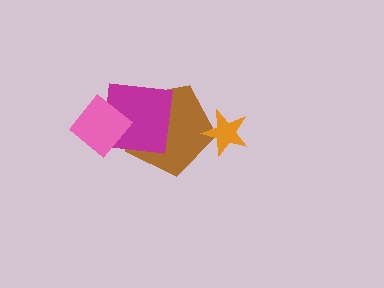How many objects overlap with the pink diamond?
2 objects overlap with the pink diamond.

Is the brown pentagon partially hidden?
Yes, it is partially covered by another shape.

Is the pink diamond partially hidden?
No, no other shape covers it.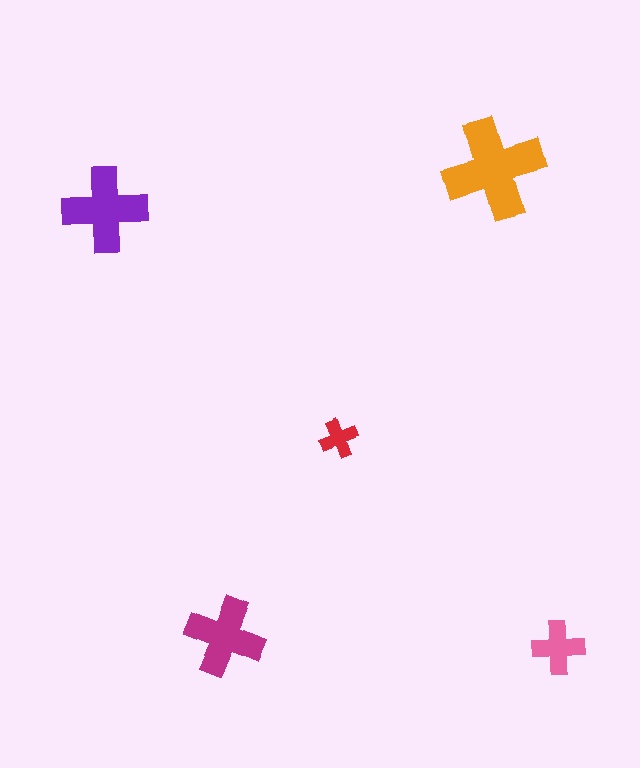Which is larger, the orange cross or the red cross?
The orange one.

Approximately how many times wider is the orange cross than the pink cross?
About 2 times wider.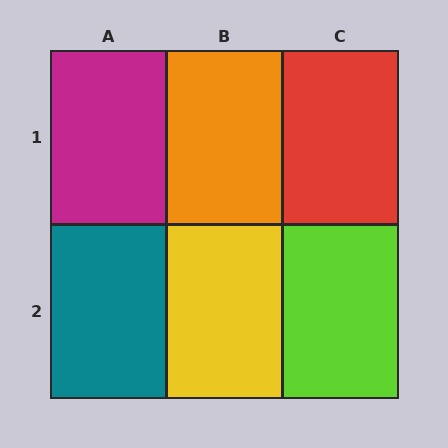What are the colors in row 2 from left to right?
Teal, yellow, lime.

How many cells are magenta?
1 cell is magenta.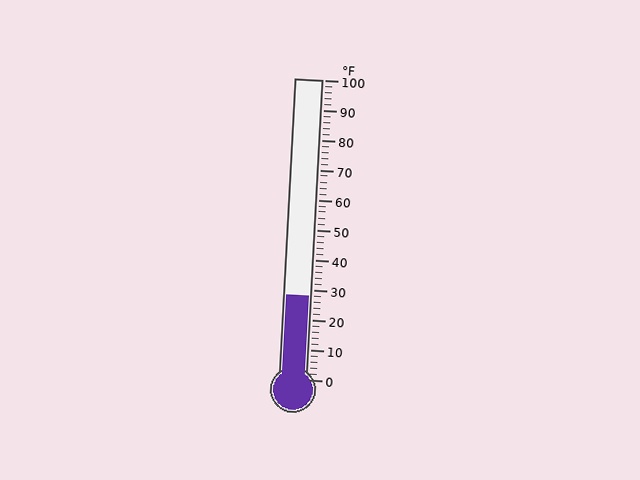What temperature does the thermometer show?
The thermometer shows approximately 28°F.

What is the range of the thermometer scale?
The thermometer scale ranges from 0°F to 100°F.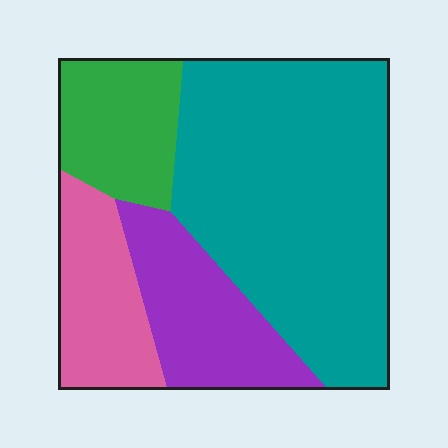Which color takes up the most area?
Teal, at roughly 50%.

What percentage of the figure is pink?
Pink covers about 15% of the figure.